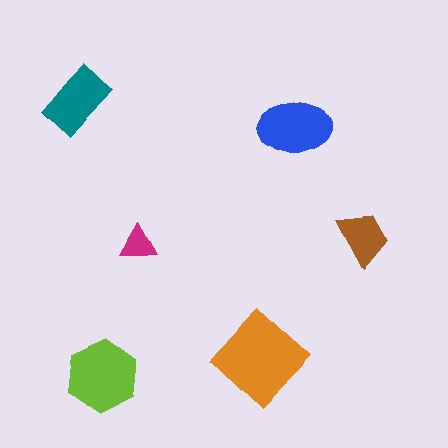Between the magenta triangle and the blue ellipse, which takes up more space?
The blue ellipse.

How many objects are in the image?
There are 6 objects in the image.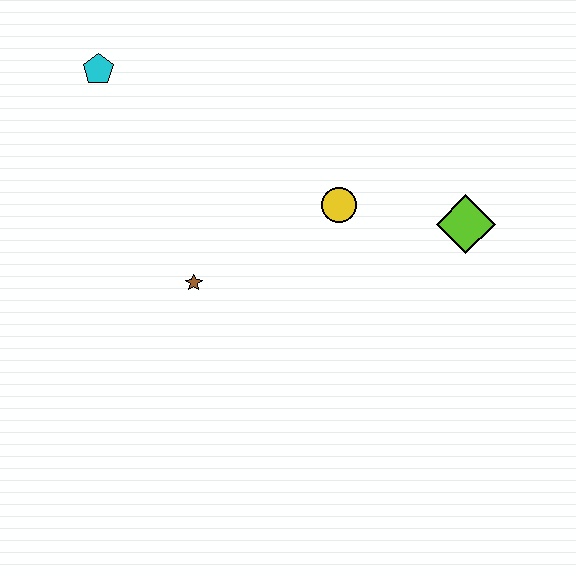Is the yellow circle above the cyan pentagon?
No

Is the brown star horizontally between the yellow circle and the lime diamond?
No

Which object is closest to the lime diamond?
The yellow circle is closest to the lime diamond.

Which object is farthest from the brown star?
The lime diamond is farthest from the brown star.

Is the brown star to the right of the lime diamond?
No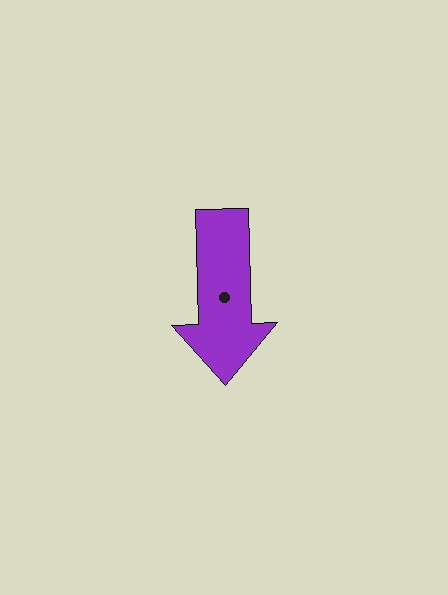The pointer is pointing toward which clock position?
Roughly 6 o'clock.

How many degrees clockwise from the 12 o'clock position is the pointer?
Approximately 179 degrees.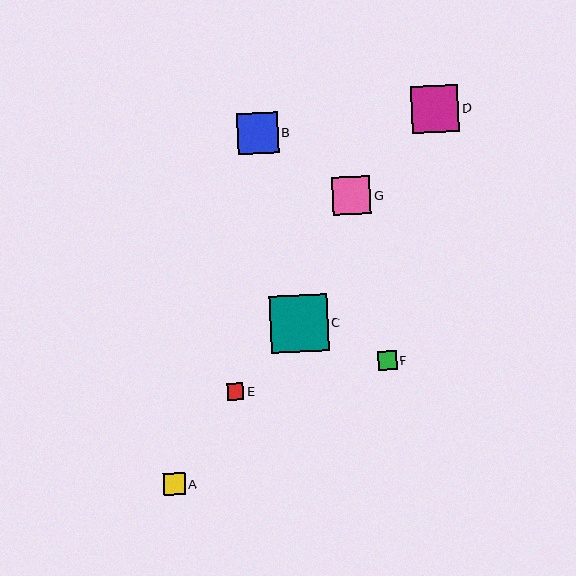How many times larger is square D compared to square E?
Square D is approximately 2.8 times the size of square E.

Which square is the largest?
Square C is the largest with a size of approximately 57 pixels.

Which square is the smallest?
Square E is the smallest with a size of approximately 17 pixels.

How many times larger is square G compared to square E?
Square G is approximately 2.3 times the size of square E.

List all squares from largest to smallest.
From largest to smallest: C, D, B, G, A, F, E.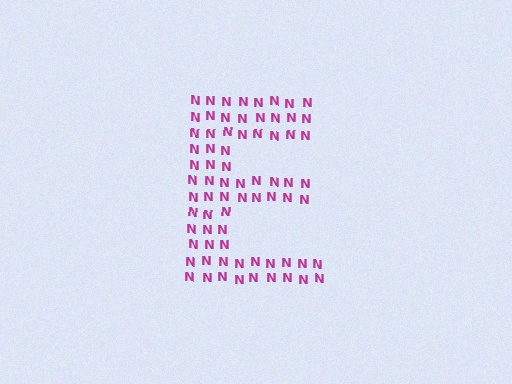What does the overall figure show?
The overall figure shows the letter E.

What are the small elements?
The small elements are letter N's.